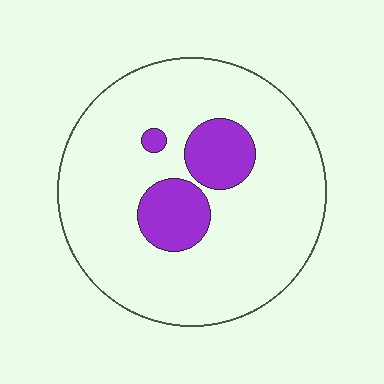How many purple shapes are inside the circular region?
3.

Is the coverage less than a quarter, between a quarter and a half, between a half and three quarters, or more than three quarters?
Less than a quarter.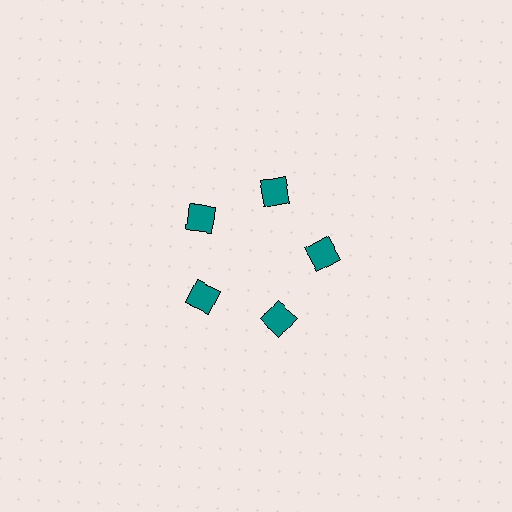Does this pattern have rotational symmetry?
Yes, this pattern has 5-fold rotational symmetry. It looks the same after rotating 72 degrees around the center.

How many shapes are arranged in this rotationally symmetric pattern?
There are 5 shapes, arranged in 5 groups of 1.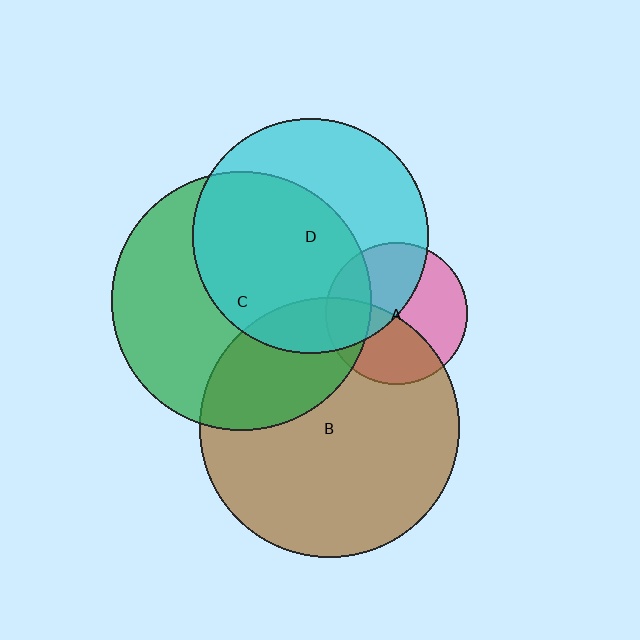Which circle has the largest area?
Circle B (brown).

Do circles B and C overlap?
Yes.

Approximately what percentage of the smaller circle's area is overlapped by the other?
Approximately 30%.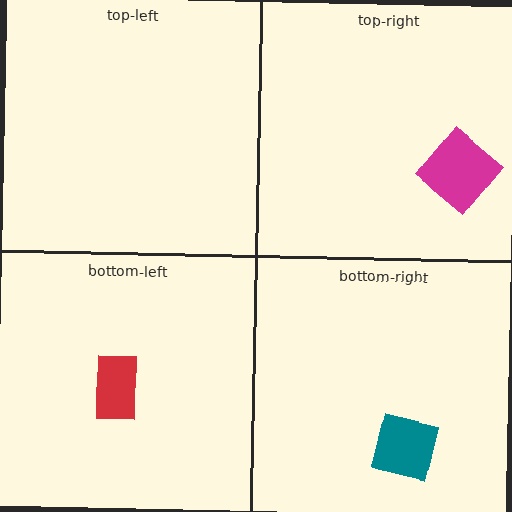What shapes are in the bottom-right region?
The teal square.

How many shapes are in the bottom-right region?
1.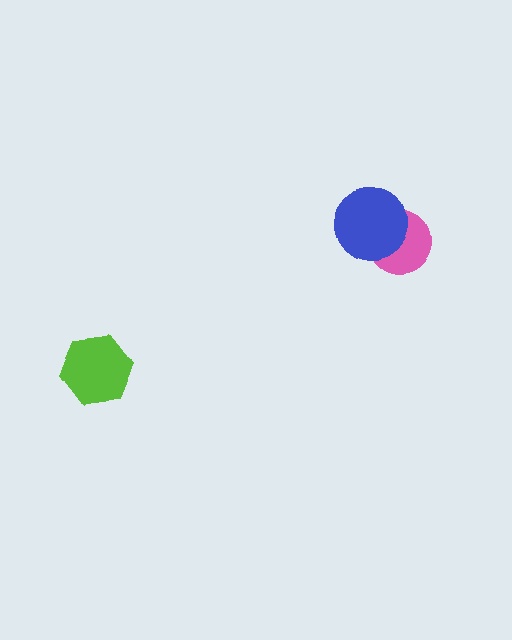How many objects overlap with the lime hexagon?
0 objects overlap with the lime hexagon.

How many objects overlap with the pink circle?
1 object overlaps with the pink circle.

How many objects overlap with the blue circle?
1 object overlaps with the blue circle.